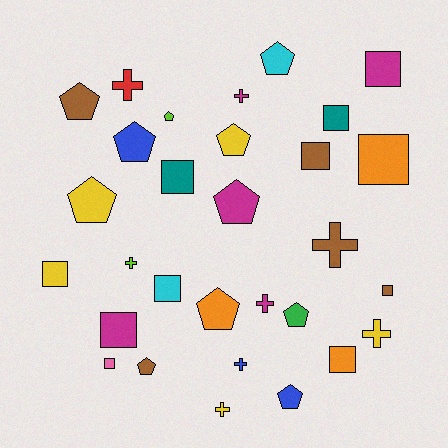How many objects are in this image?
There are 30 objects.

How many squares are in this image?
There are 11 squares.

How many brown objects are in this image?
There are 5 brown objects.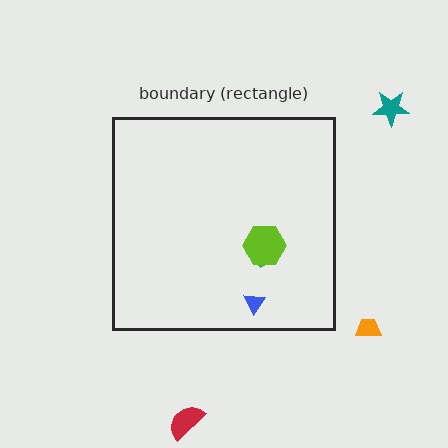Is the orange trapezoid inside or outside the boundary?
Outside.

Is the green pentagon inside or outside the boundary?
Inside.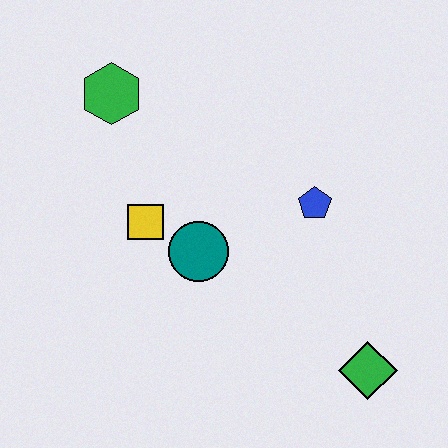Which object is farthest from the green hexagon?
The green diamond is farthest from the green hexagon.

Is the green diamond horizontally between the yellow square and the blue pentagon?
No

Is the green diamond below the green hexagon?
Yes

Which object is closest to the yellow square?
The teal circle is closest to the yellow square.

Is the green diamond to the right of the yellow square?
Yes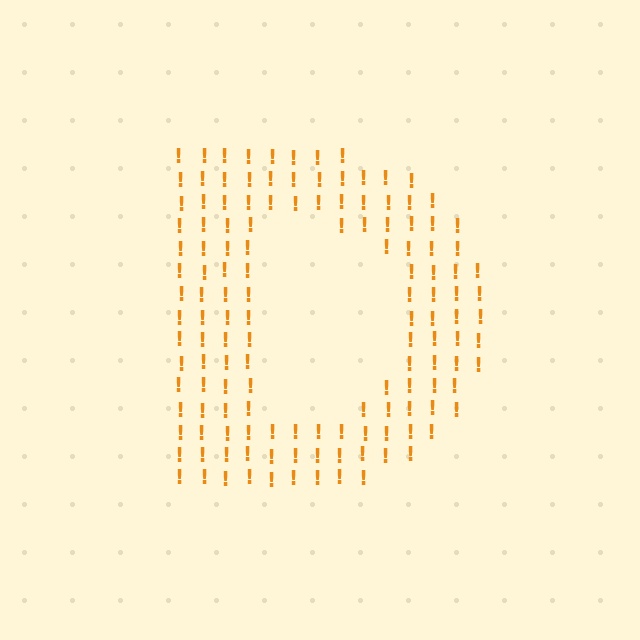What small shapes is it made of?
It is made of small exclamation marks.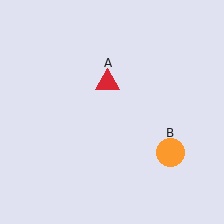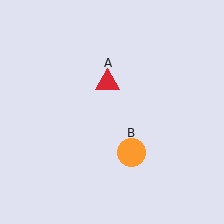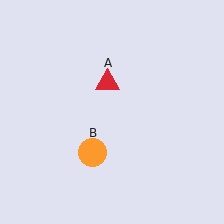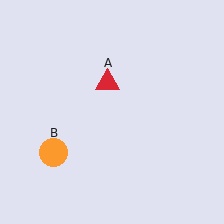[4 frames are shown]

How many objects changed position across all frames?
1 object changed position: orange circle (object B).